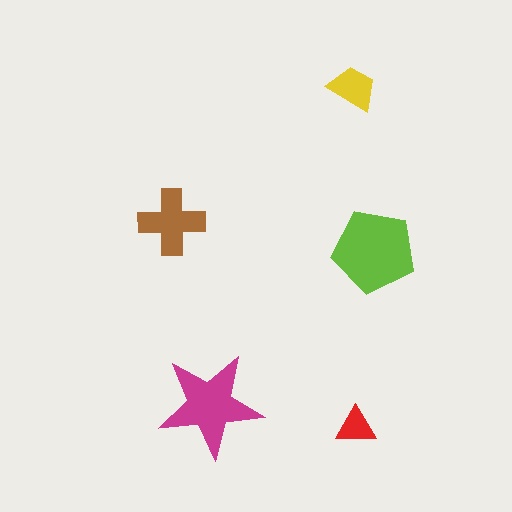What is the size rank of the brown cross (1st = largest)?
3rd.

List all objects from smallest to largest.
The red triangle, the yellow trapezoid, the brown cross, the magenta star, the lime pentagon.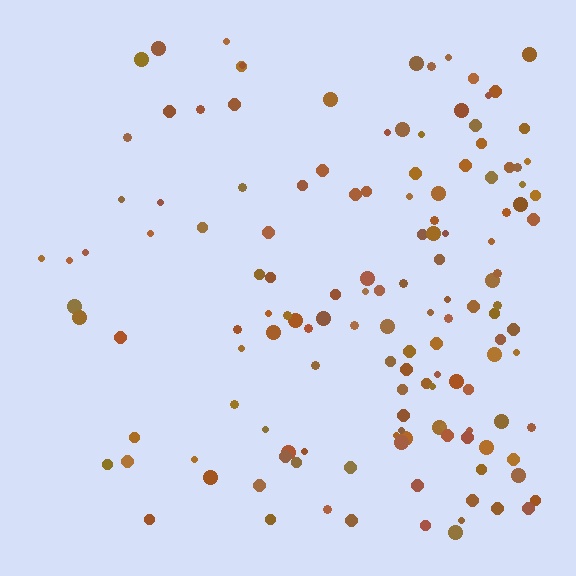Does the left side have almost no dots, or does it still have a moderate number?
Still a moderate number, just noticeably fewer than the right.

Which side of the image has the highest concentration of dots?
The right.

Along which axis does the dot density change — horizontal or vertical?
Horizontal.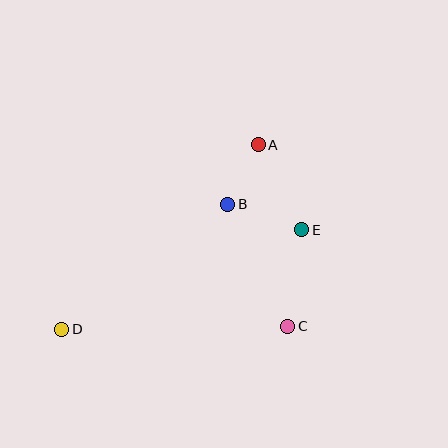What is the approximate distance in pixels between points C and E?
The distance between C and E is approximately 98 pixels.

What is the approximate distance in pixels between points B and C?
The distance between B and C is approximately 136 pixels.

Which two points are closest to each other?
Points A and B are closest to each other.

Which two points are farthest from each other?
Points A and D are farthest from each other.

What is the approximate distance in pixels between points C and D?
The distance between C and D is approximately 226 pixels.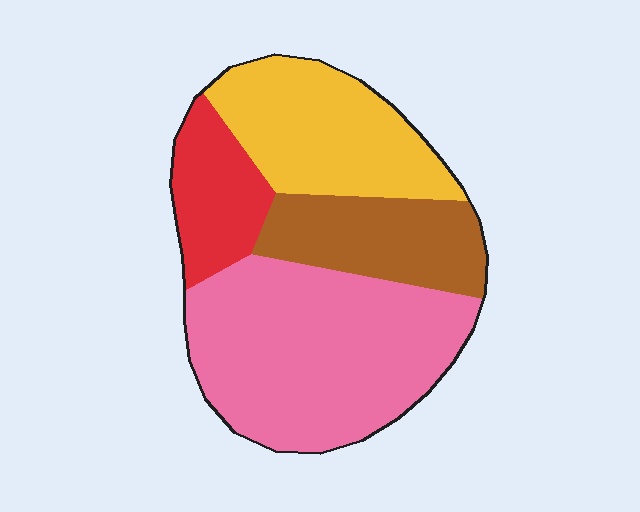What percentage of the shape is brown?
Brown takes up about one fifth (1/5) of the shape.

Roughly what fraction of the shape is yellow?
Yellow covers roughly 25% of the shape.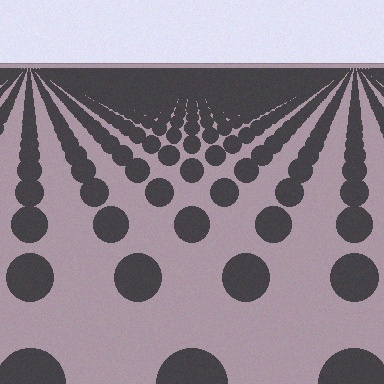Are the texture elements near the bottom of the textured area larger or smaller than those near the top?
Larger. Near the bottom, elements are closer to the viewer and appear at a bigger on-screen size.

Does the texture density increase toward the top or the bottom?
Density increases toward the top.